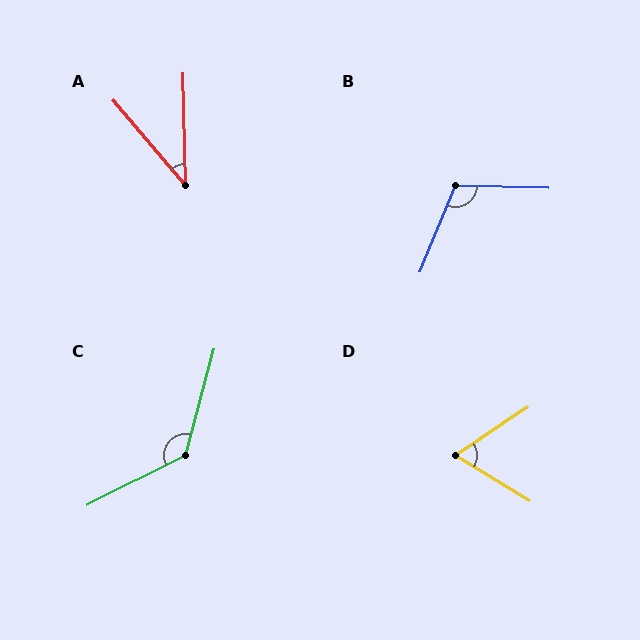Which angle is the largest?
C, at approximately 131 degrees.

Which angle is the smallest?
A, at approximately 39 degrees.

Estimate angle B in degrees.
Approximately 110 degrees.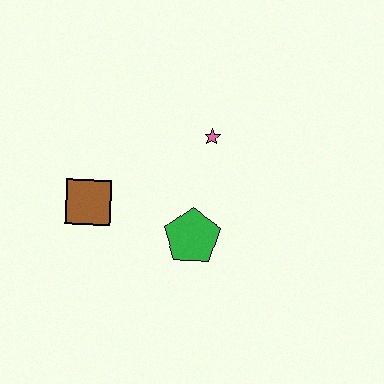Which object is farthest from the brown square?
The pink star is farthest from the brown square.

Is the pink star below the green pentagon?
No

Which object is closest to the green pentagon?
The pink star is closest to the green pentagon.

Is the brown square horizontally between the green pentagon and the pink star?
No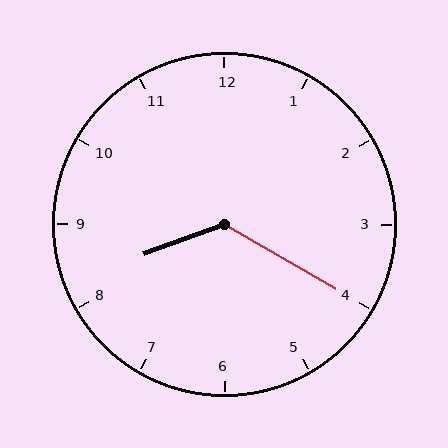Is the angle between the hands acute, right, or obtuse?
It is obtuse.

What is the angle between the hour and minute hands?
Approximately 130 degrees.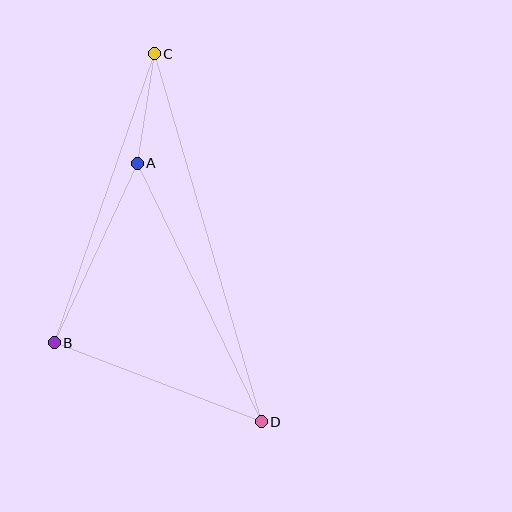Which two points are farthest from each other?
Points C and D are farthest from each other.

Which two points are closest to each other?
Points A and C are closest to each other.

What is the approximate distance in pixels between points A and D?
The distance between A and D is approximately 287 pixels.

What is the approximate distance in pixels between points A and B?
The distance between A and B is approximately 198 pixels.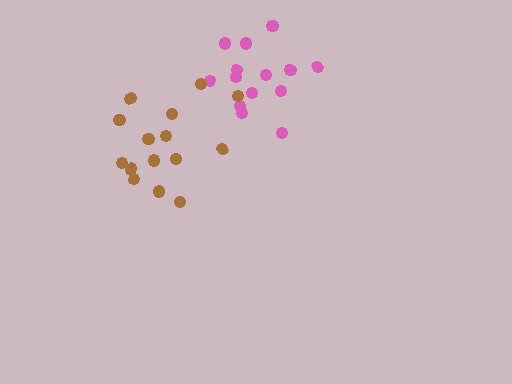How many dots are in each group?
Group 1: 14 dots, Group 2: 15 dots (29 total).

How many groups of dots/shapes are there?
There are 2 groups.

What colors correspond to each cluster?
The clusters are colored: pink, brown.